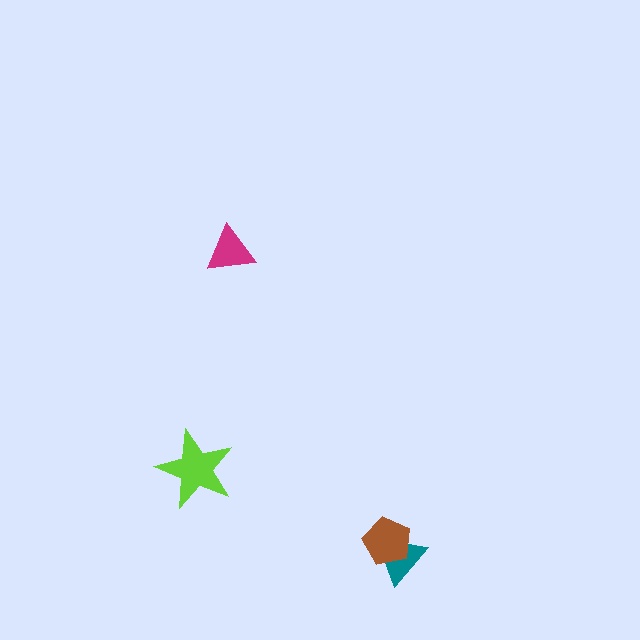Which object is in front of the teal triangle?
The brown pentagon is in front of the teal triangle.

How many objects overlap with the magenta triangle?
0 objects overlap with the magenta triangle.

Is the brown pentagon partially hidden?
No, no other shape covers it.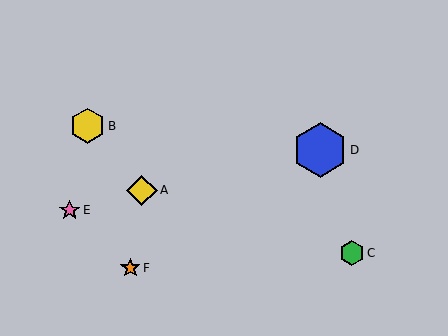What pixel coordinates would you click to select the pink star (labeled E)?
Click at (70, 210) to select the pink star E.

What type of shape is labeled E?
Shape E is a pink star.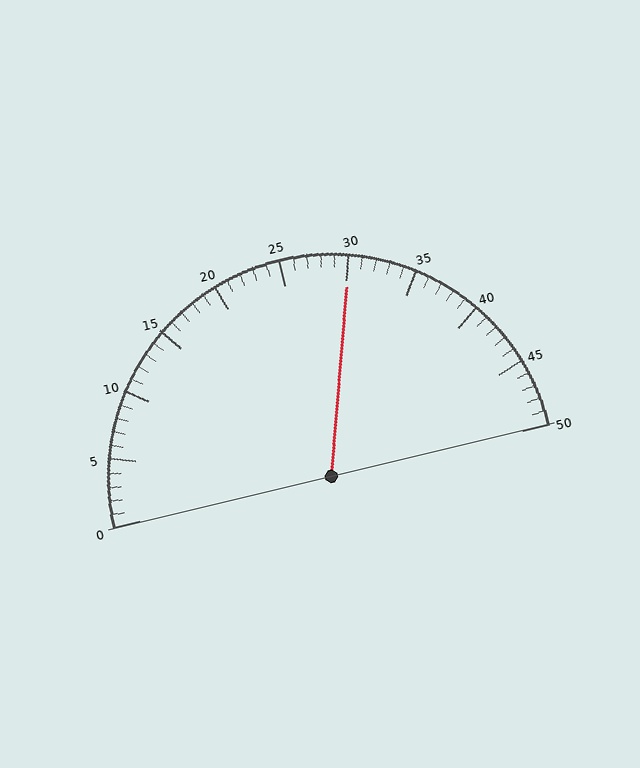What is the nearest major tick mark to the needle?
The nearest major tick mark is 30.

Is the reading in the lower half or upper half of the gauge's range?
The reading is in the upper half of the range (0 to 50).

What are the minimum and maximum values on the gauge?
The gauge ranges from 0 to 50.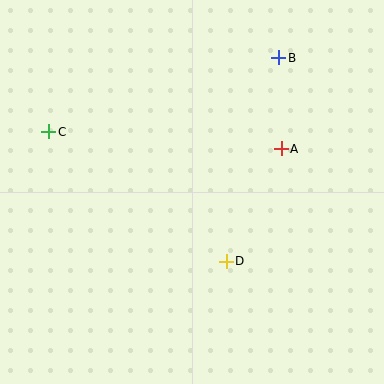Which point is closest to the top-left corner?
Point C is closest to the top-left corner.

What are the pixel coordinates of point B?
Point B is at (279, 58).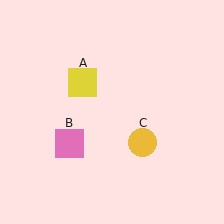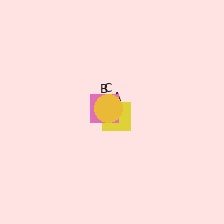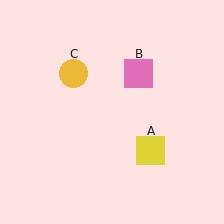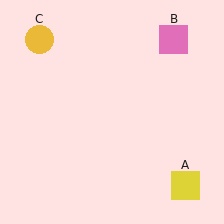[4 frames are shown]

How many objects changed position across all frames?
3 objects changed position: yellow square (object A), pink square (object B), yellow circle (object C).